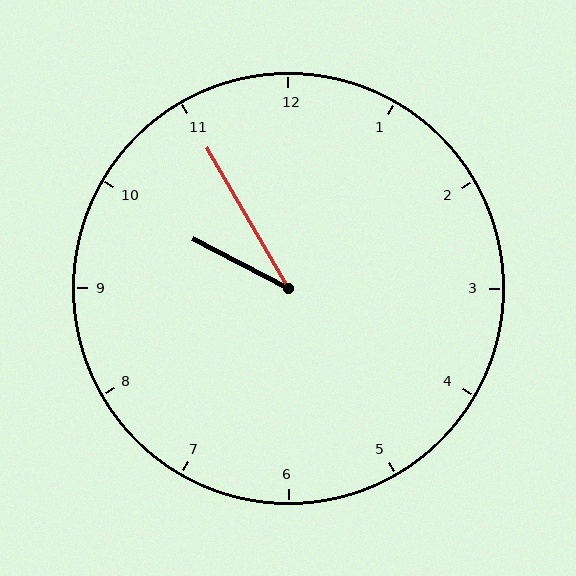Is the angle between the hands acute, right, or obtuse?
It is acute.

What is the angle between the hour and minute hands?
Approximately 32 degrees.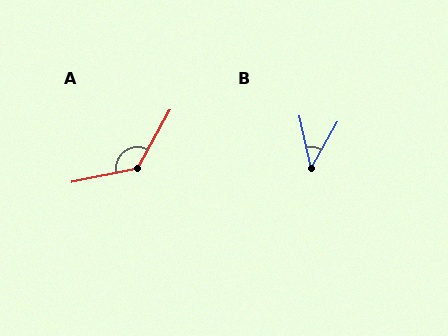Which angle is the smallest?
B, at approximately 43 degrees.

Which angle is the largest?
A, at approximately 131 degrees.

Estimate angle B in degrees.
Approximately 43 degrees.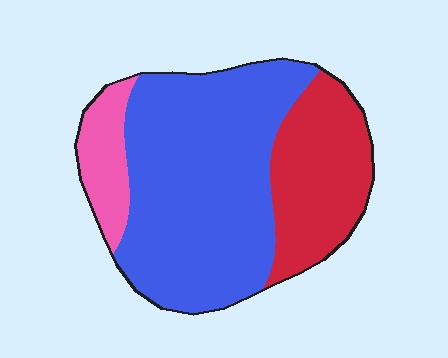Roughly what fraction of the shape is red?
Red covers around 25% of the shape.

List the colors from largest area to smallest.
From largest to smallest: blue, red, pink.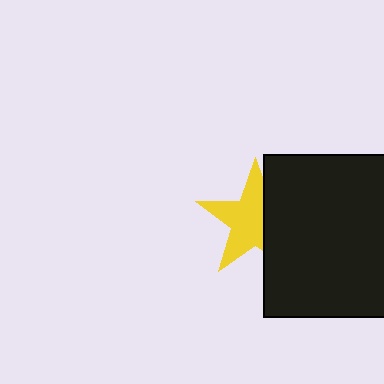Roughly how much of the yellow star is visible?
About half of it is visible (roughly 64%).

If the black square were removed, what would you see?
You would see the complete yellow star.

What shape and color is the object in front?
The object in front is a black square.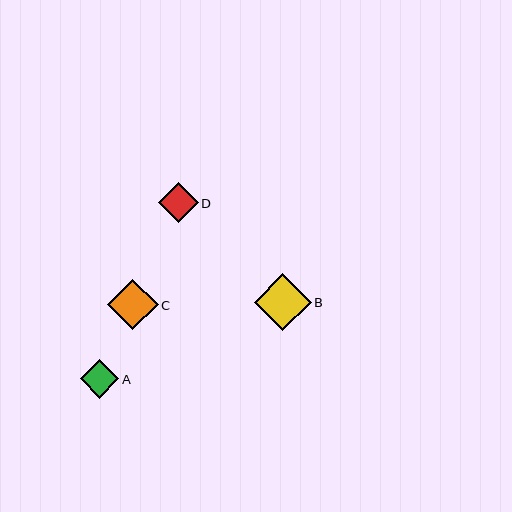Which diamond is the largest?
Diamond B is the largest with a size of approximately 57 pixels.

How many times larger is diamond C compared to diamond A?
Diamond C is approximately 1.3 times the size of diamond A.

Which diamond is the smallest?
Diamond A is the smallest with a size of approximately 39 pixels.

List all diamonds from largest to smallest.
From largest to smallest: B, C, D, A.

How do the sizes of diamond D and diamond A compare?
Diamond D and diamond A are approximately the same size.